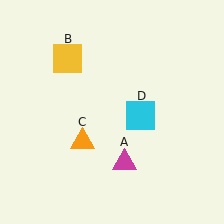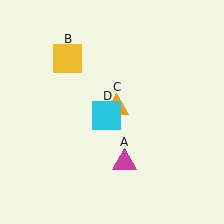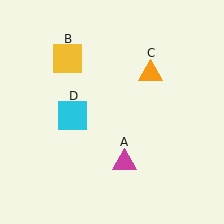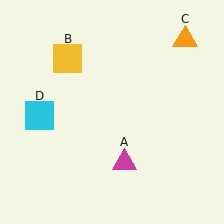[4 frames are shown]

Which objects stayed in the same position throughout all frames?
Magenta triangle (object A) and yellow square (object B) remained stationary.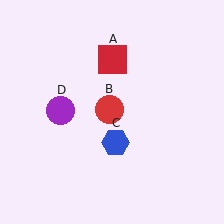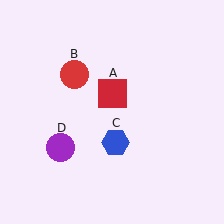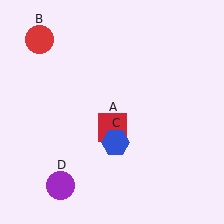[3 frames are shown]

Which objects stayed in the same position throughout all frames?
Blue hexagon (object C) remained stationary.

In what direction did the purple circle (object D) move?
The purple circle (object D) moved down.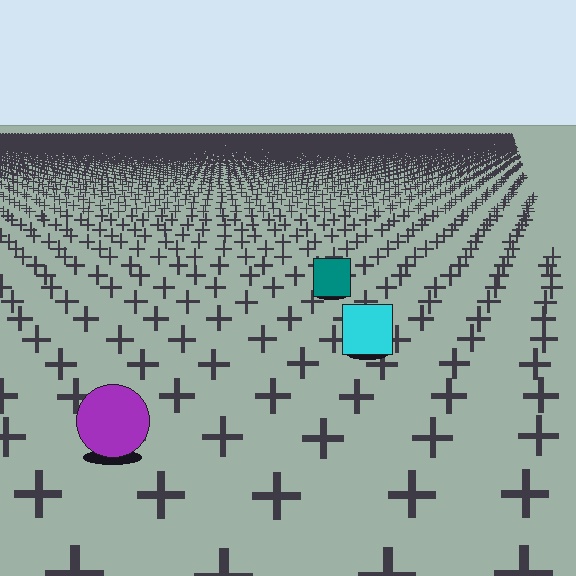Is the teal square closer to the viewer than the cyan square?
No. The cyan square is closer — you can tell from the texture gradient: the ground texture is coarser near it.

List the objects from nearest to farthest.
From nearest to farthest: the purple circle, the cyan square, the teal square.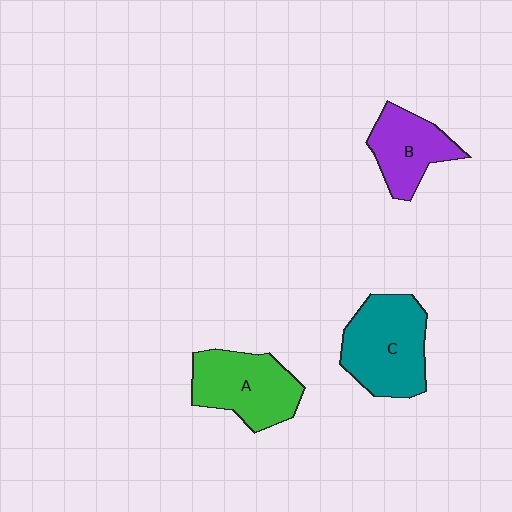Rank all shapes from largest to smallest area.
From largest to smallest: C (teal), A (green), B (purple).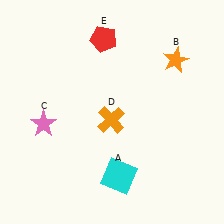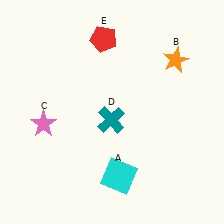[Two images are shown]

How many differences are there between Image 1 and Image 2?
There is 1 difference between the two images.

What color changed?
The cross (D) changed from orange in Image 1 to teal in Image 2.